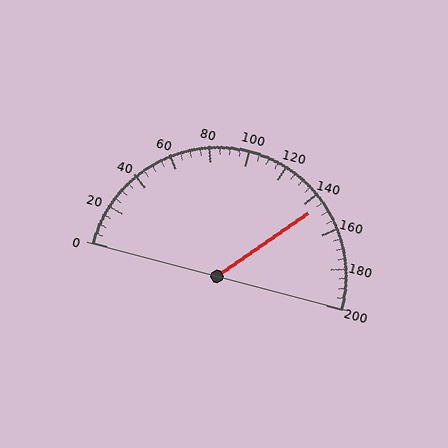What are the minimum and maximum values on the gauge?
The gauge ranges from 0 to 200.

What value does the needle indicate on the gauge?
The needle indicates approximately 145.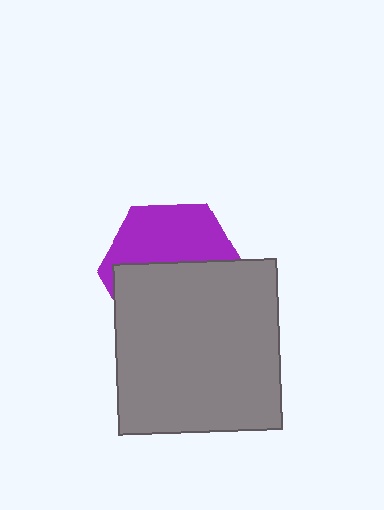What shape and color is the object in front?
The object in front is a gray rectangle.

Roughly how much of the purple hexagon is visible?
A small part of it is visible (roughly 45%).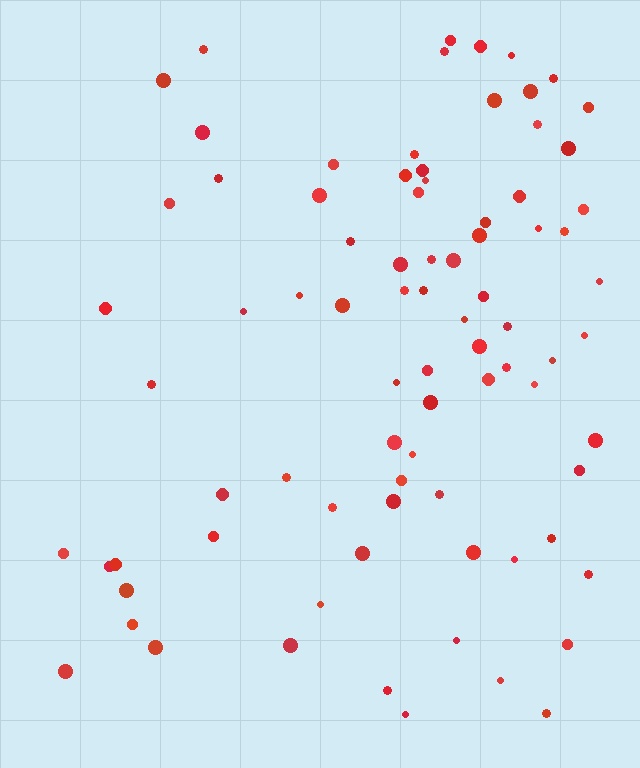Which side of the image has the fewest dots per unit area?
The left.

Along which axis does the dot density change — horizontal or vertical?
Horizontal.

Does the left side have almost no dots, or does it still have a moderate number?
Still a moderate number, just noticeably fewer than the right.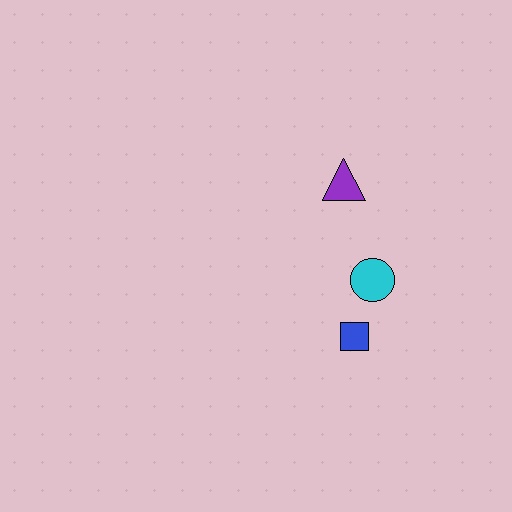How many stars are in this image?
There are no stars.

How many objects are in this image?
There are 3 objects.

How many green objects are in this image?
There are no green objects.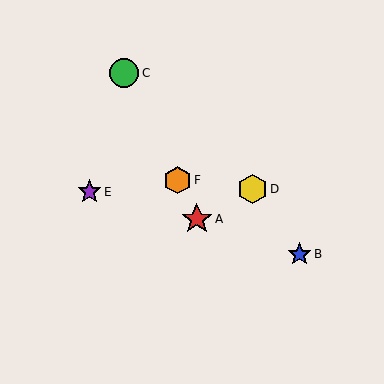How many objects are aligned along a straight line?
3 objects (A, C, F) are aligned along a straight line.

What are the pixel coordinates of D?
Object D is at (253, 189).